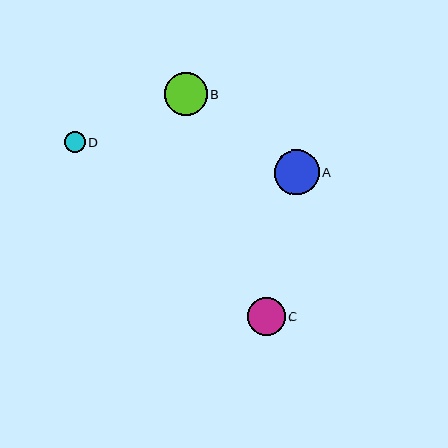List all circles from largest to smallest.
From largest to smallest: A, B, C, D.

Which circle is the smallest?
Circle D is the smallest with a size of approximately 21 pixels.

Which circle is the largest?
Circle A is the largest with a size of approximately 45 pixels.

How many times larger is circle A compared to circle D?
Circle A is approximately 2.1 times the size of circle D.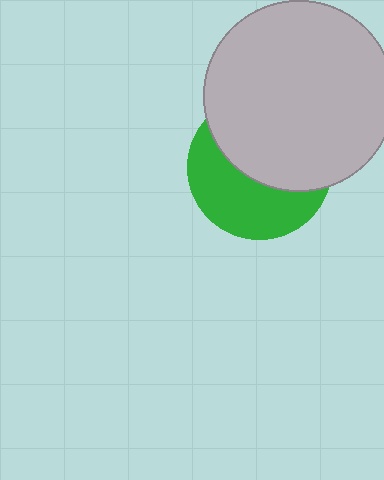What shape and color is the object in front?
The object in front is a light gray circle.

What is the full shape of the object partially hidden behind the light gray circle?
The partially hidden object is a green circle.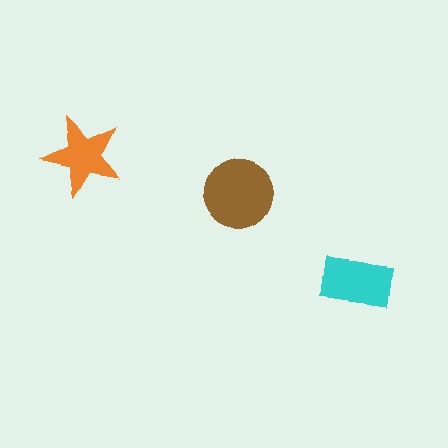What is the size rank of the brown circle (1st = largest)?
1st.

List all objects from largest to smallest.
The brown circle, the cyan rectangle, the orange star.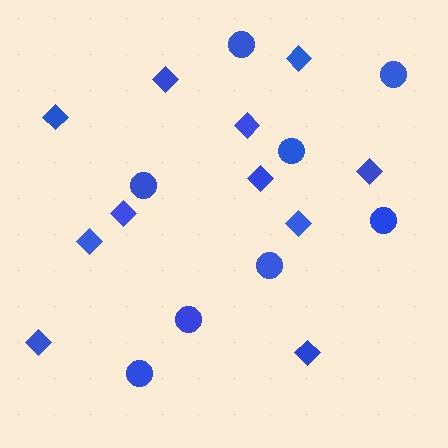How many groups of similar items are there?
There are 2 groups: one group of diamonds (11) and one group of circles (8).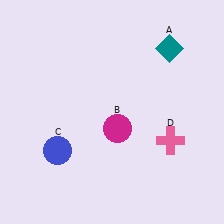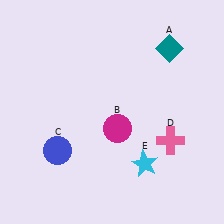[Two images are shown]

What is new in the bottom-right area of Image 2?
A cyan star (E) was added in the bottom-right area of Image 2.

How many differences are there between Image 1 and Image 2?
There is 1 difference between the two images.